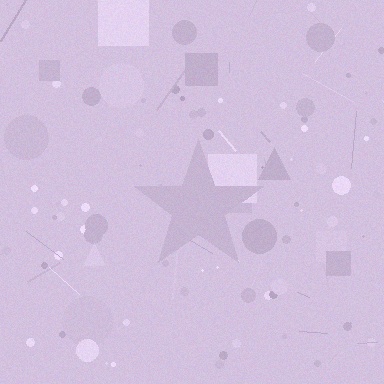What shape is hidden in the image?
A star is hidden in the image.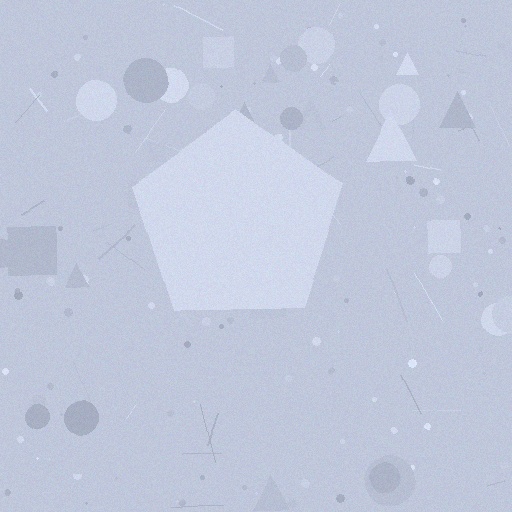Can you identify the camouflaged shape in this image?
The camouflaged shape is a pentagon.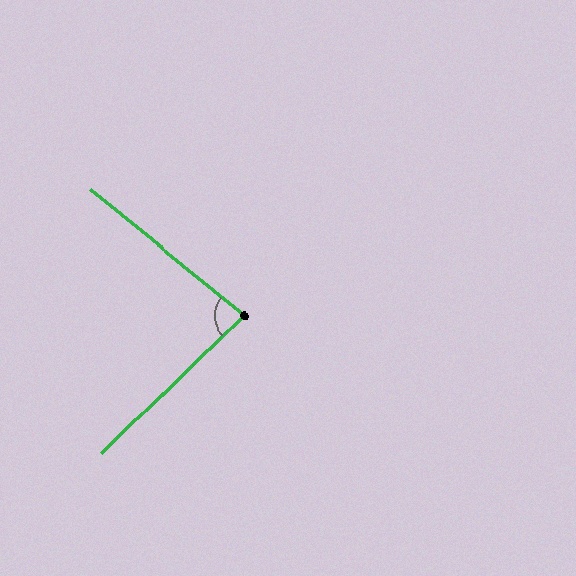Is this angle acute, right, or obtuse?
It is acute.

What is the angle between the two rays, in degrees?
Approximately 83 degrees.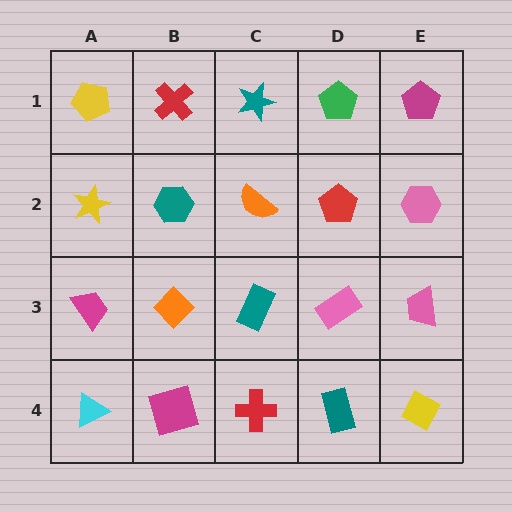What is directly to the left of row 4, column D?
A red cross.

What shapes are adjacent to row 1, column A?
A yellow star (row 2, column A), a red cross (row 1, column B).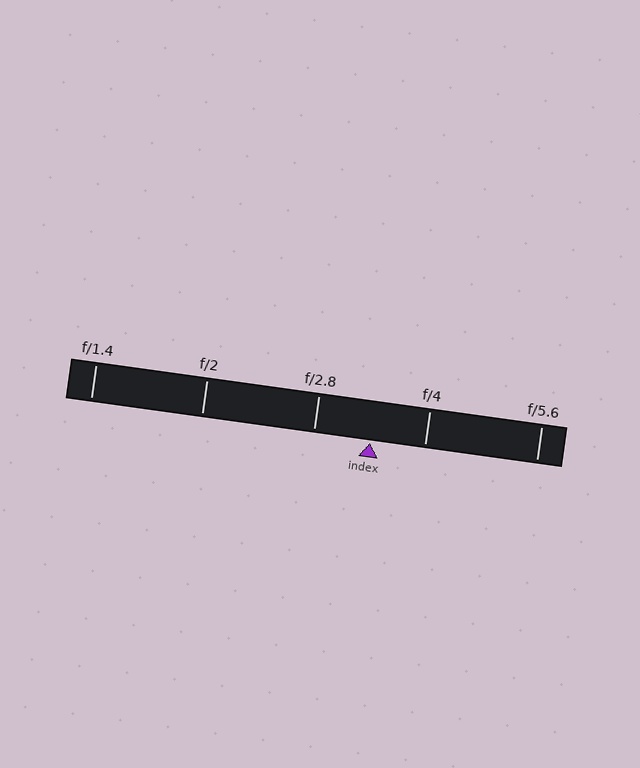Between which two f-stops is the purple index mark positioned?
The index mark is between f/2.8 and f/4.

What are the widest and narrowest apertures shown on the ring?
The widest aperture shown is f/1.4 and the narrowest is f/5.6.